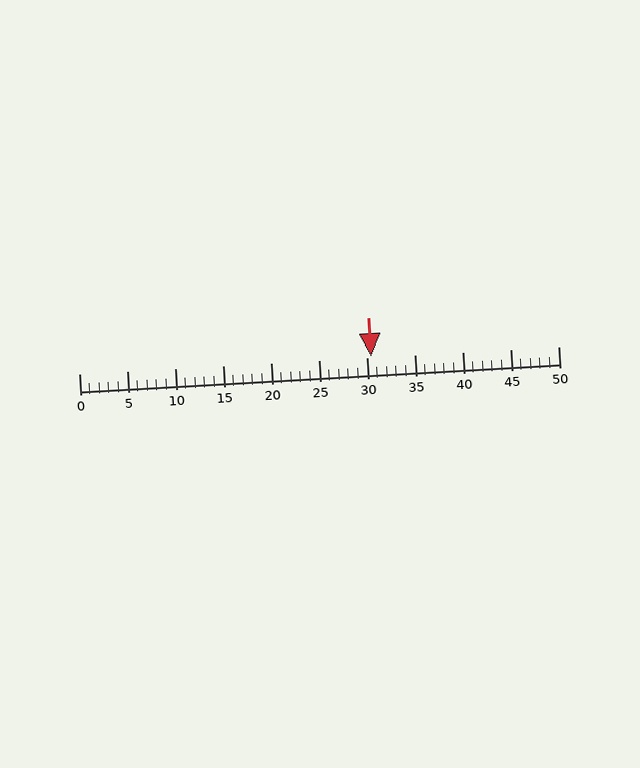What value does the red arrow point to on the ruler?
The red arrow points to approximately 30.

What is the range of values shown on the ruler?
The ruler shows values from 0 to 50.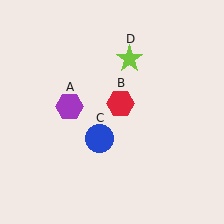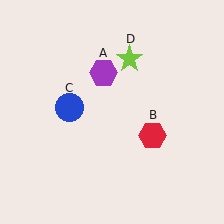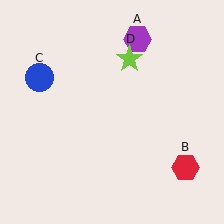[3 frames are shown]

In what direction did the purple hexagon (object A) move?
The purple hexagon (object A) moved up and to the right.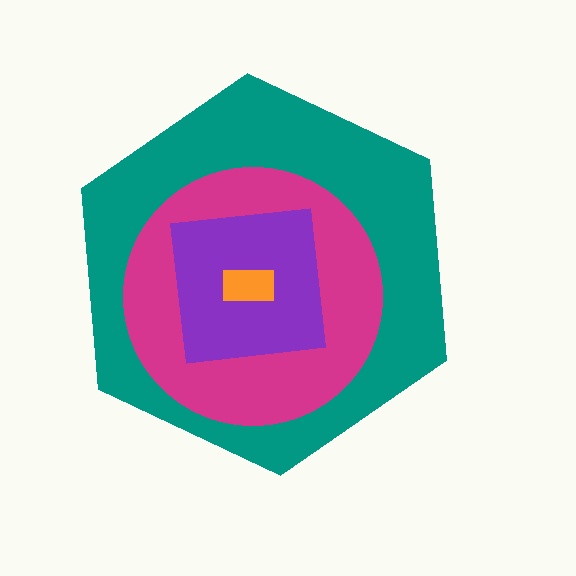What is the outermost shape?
The teal hexagon.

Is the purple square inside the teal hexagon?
Yes.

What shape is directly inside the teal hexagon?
The magenta circle.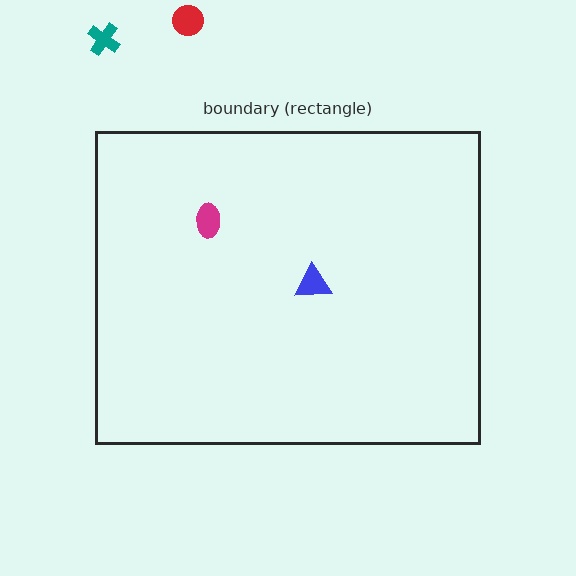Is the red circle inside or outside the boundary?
Outside.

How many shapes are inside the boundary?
2 inside, 2 outside.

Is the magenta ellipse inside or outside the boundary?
Inside.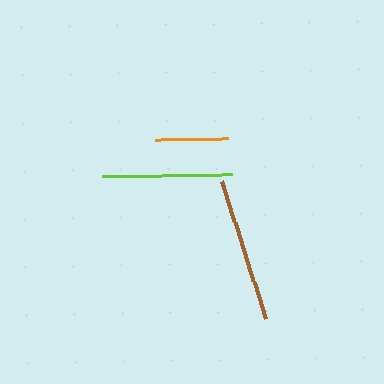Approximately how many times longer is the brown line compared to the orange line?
The brown line is approximately 2.0 times the length of the orange line.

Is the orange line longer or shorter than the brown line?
The brown line is longer than the orange line.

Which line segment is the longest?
The brown line is the longest at approximately 144 pixels.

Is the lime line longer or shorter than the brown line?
The brown line is longer than the lime line.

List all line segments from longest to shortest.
From longest to shortest: brown, lime, orange.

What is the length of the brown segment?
The brown segment is approximately 144 pixels long.